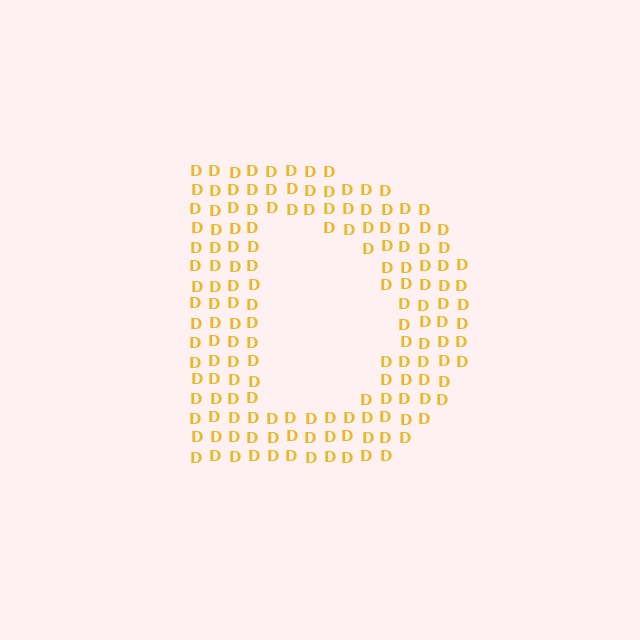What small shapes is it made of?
It is made of small letter D's.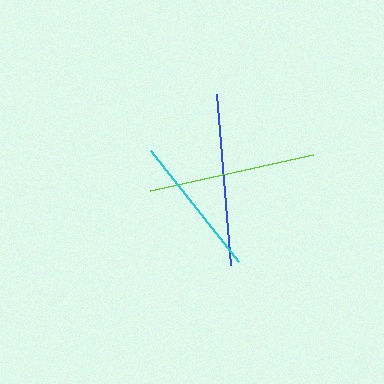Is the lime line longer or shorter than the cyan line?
The lime line is longer than the cyan line.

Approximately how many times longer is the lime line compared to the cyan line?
The lime line is approximately 1.2 times the length of the cyan line.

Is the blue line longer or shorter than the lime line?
The blue line is longer than the lime line.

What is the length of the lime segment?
The lime segment is approximately 166 pixels long.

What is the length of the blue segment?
The blue segment is approximately 171 pixels long.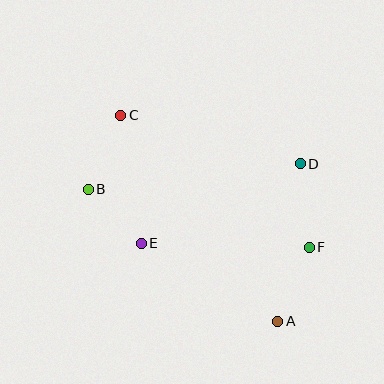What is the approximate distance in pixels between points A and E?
The distance between A and E is approximately 157 pixels.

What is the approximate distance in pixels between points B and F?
The distance between B and F is approximately 229 pixels.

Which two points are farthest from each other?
Points A and C are farthest from each other.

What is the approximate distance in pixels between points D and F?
The distance between D and F is approximately 84 pixels.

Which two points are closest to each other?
Points B and E are closest to each other.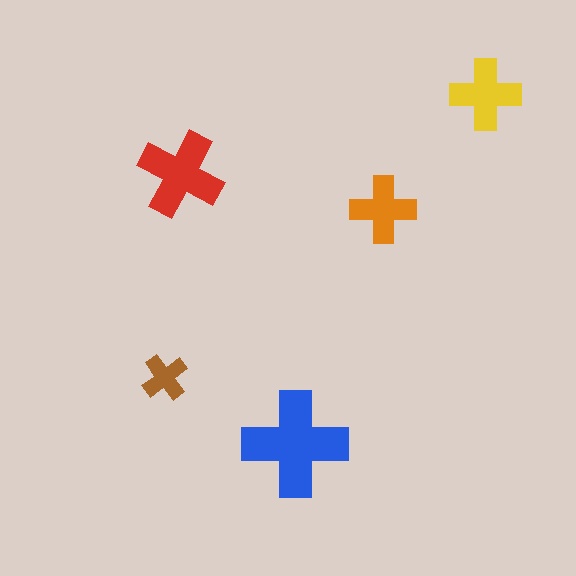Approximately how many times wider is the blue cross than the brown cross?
About 2.5 times wider.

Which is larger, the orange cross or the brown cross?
The orange one.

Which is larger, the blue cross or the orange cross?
The blue one.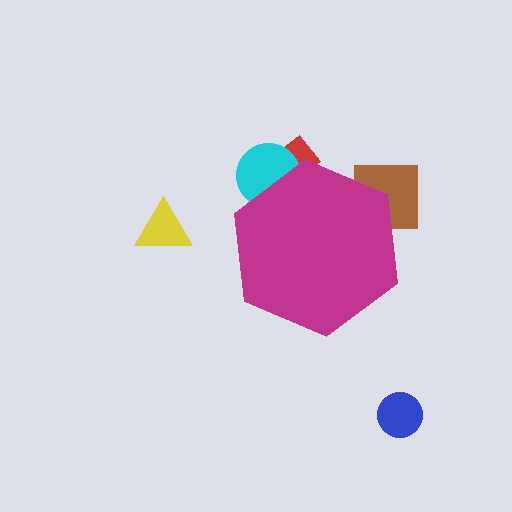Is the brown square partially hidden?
Yes, the brown square is partially hidden behind the magenta hexagon.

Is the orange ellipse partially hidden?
Yes, the orange ellipse is partially hidden behind the magenta hexagon.